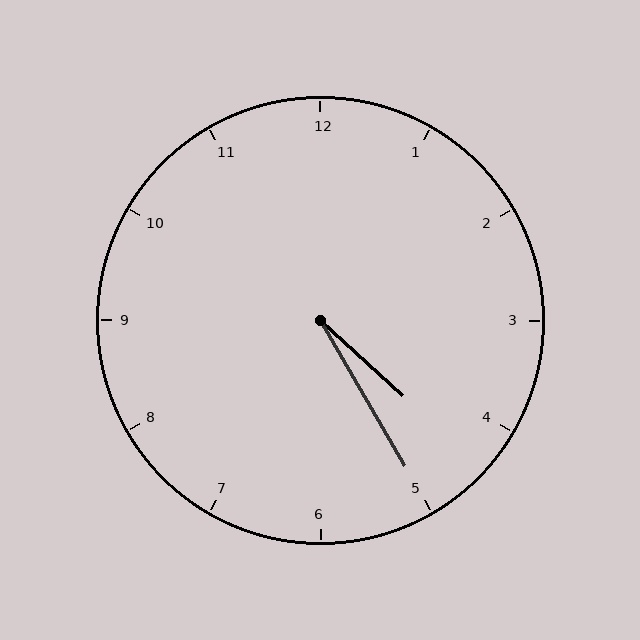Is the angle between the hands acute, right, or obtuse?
It is acute.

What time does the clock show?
4:25.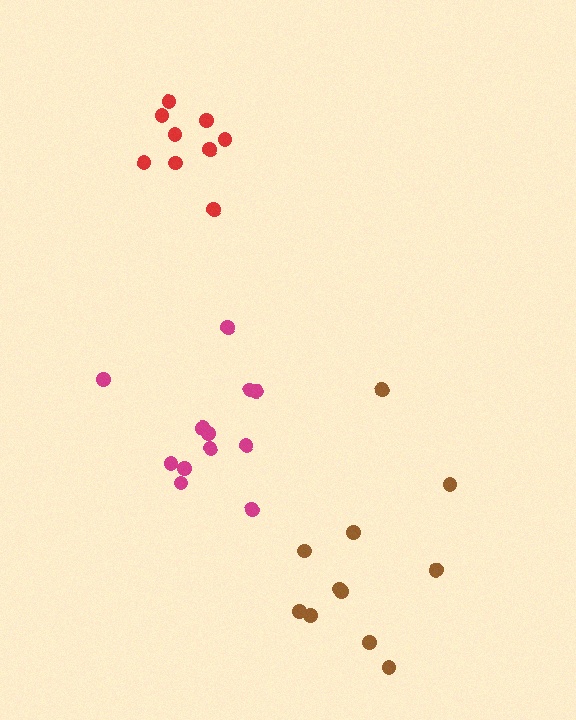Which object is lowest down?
The brown cluster is bottommost.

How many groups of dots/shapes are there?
There are 3 groups.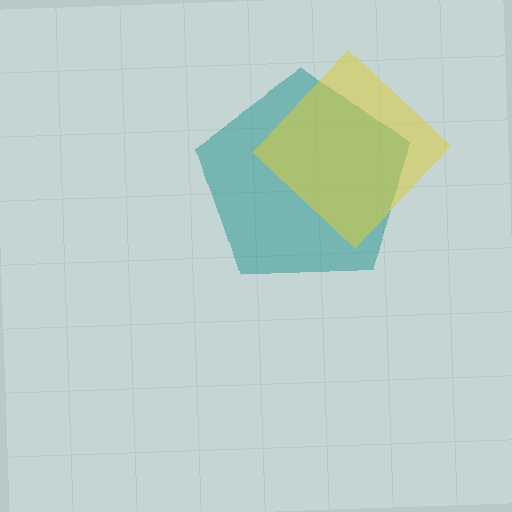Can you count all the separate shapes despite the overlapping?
Yes, there are 2 separate shapes.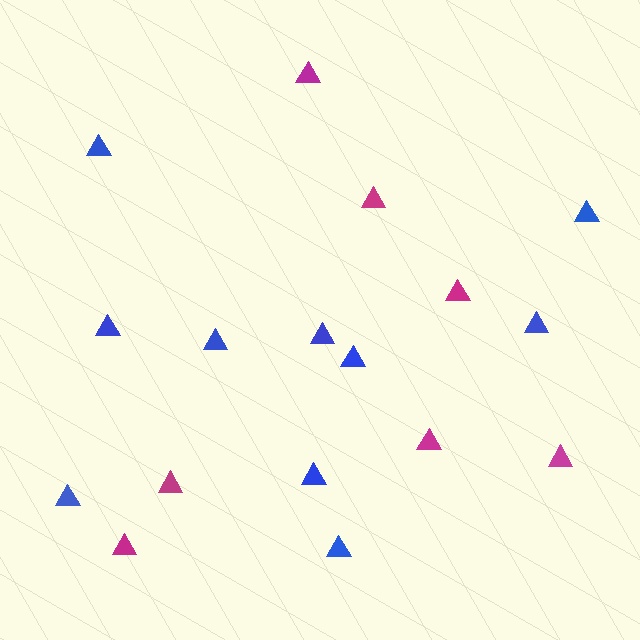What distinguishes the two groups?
There are 2 groups: one group of magenta triangles (7) and one group of blue triangles (10).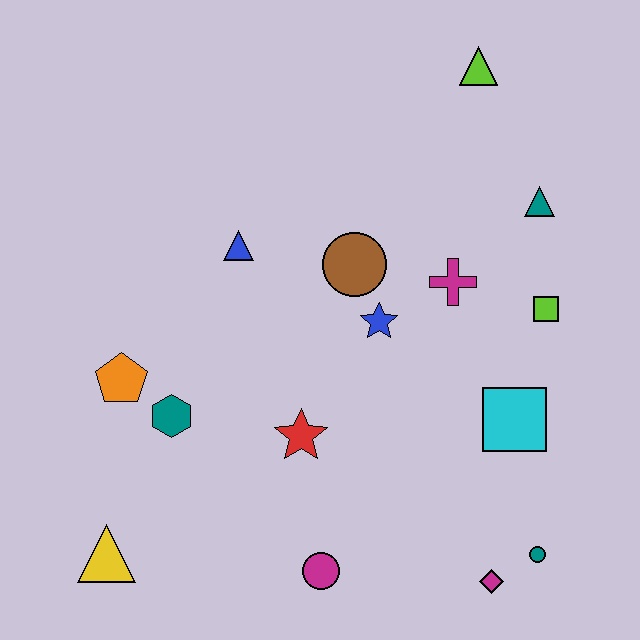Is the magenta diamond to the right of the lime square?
No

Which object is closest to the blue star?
The brown circle is closest to the blue star.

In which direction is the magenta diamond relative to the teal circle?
The magenta diamond is to the left of the teal circle.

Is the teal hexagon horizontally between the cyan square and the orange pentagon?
Yes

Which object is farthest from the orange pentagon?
The lime triangle is farthest from the orange pentagon.